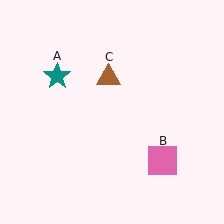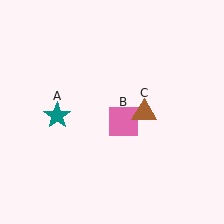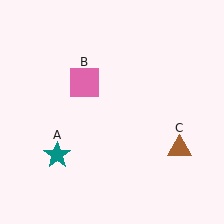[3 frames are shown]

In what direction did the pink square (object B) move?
The pink square (object B) moved up and to the left.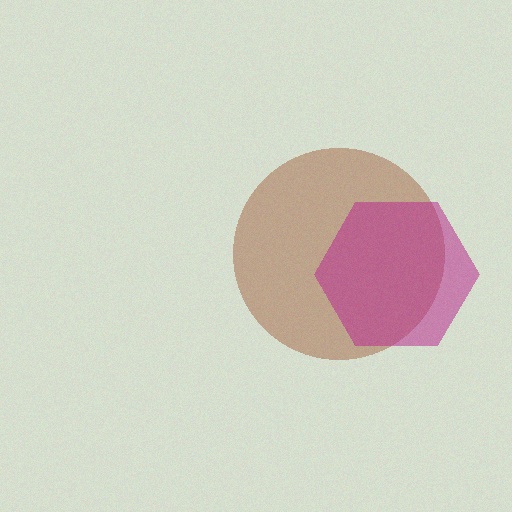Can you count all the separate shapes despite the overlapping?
Yes, there are 2 separate shapes.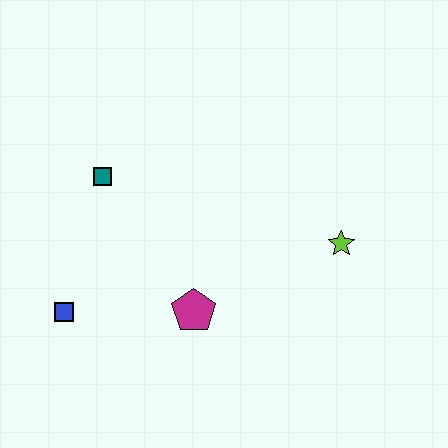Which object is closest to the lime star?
The magenta pentagon is closest to the lime star.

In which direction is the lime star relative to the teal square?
The lime star is to the right of the teal square.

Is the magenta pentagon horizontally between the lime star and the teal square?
Yes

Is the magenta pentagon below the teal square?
Yes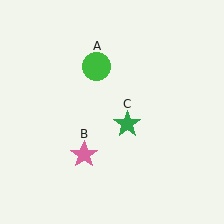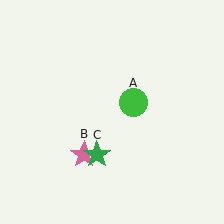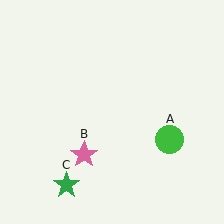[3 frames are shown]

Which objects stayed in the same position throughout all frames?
Pink star (object B) remained stationary.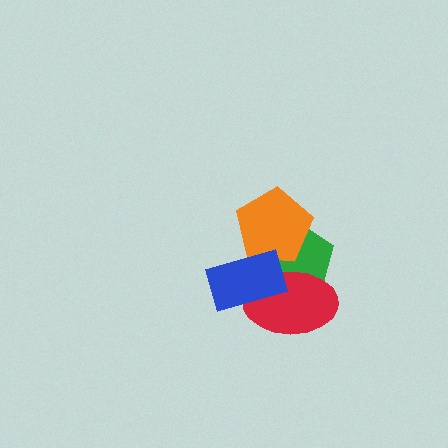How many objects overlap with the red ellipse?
3 objects overlap with the red ellipse.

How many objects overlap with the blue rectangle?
3 objects overlap with the blue rectangle.